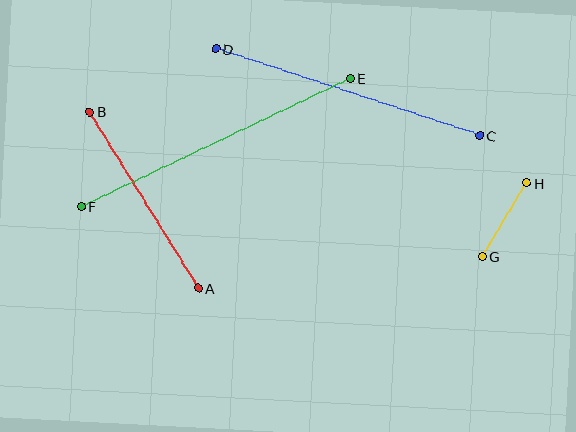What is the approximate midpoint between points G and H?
The midpoint is at approximately (505, 220) pixels.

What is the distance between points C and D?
The distance is approximately 278 pixels.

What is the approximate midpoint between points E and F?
The midpoint is at approximately (216, 142) pixels.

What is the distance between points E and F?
The distance is approximately 298 pixels.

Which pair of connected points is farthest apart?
Points E and F are farthest apart.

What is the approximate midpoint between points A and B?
The midpoint is at approximately (144, 200) pixels.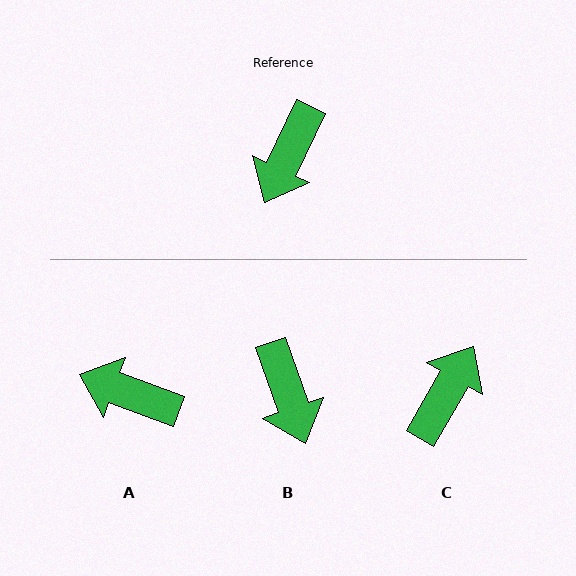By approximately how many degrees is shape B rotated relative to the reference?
Approximately 45 degrees counter-clockwise.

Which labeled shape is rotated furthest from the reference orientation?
C, about 176 degrees away.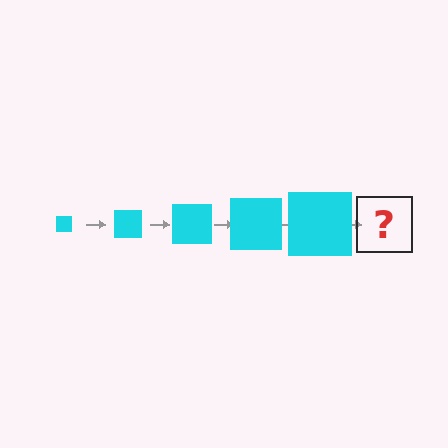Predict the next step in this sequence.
The next step is a cyan square, larger than the previous one.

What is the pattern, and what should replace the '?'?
The pattern is that the square gets progressively larger each step. The '?' should be a cyan square, larger than the previous one.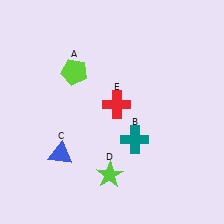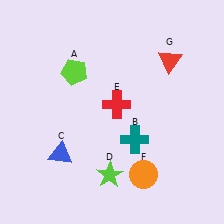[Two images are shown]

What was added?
An orange circle (F), a red triangle (G) were added in Image 2.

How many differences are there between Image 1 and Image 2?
There are 2 differences between the two images.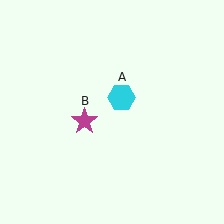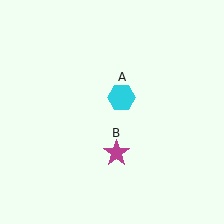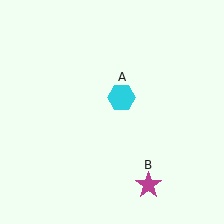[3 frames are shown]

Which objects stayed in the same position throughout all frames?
Cyan hexagon (object A) remained stationary.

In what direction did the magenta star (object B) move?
The magenta star (object B) moved down and to the right.